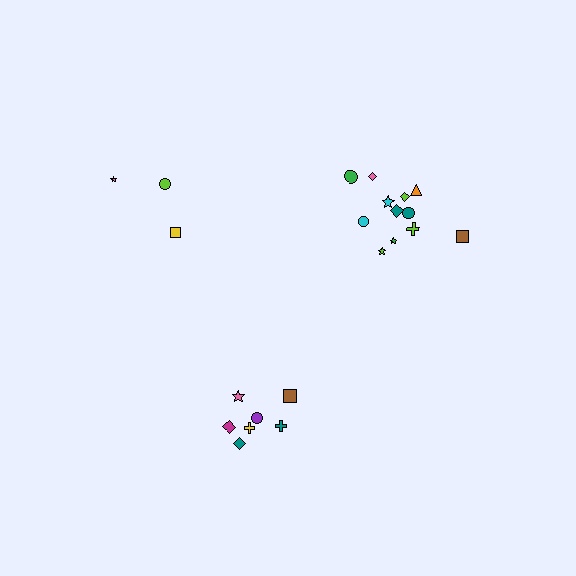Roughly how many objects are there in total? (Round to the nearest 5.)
Roughly 25 objects in total.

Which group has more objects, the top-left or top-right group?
The top-right group.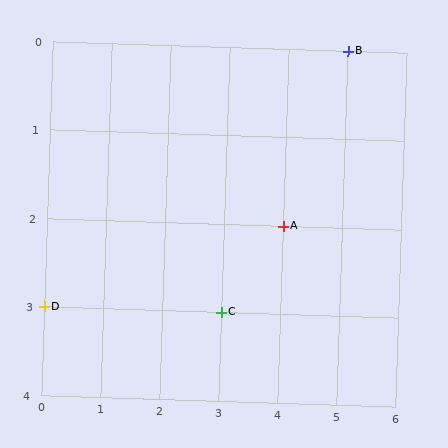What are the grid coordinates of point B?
Point B is at grid coordinates (5, 0).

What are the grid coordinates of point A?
Point A is at grid coordinates (4, 2).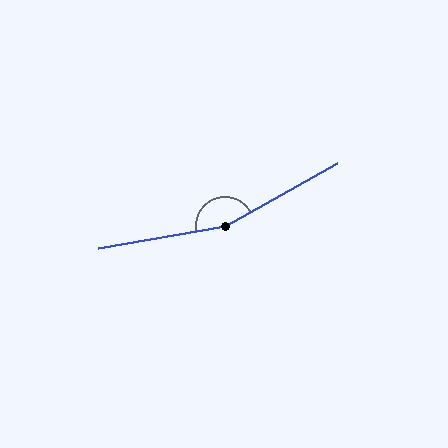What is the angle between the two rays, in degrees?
Approximately 161 degrees.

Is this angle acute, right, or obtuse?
It is obtuse.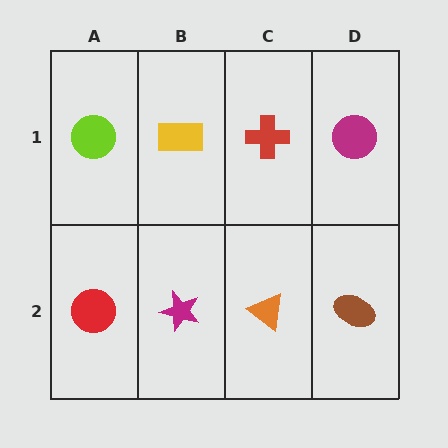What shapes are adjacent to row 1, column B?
A magenta star (row 2, column B), a lime circle (row 1, column A), a red cross (row 1, column C).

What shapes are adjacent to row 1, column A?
A red circle (row 2, column A), a yellow rectangle (row 1, column B).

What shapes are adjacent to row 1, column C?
An orange triangle (row 2, column C), a yellow rectangle (row 1, column B), a magenta circle (row 1, column D).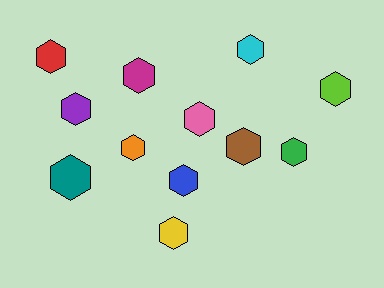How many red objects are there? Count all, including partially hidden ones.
There is 1 red object.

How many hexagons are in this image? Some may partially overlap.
There are 12 hexagons.